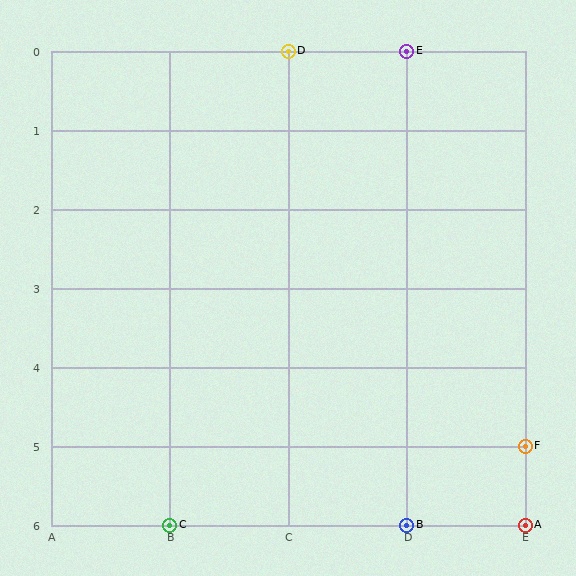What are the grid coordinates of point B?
Point B is at grid coordinates (D, 6).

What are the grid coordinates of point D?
Point D is at grid coordinates (C, 0).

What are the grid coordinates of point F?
Point F is at grid coordinates (E, 5).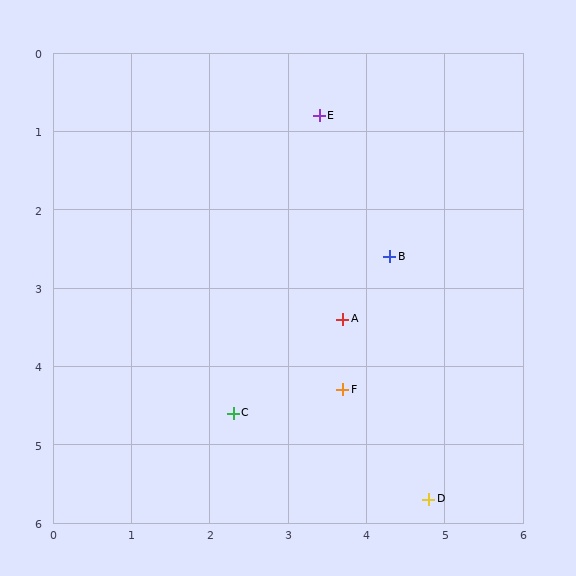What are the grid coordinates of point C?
Point C is at approximately (2.3, 4.6).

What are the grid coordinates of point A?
Point A is at approximately (3.7, 3.4).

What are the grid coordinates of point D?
Point D is at approximately (4.8, 5.7).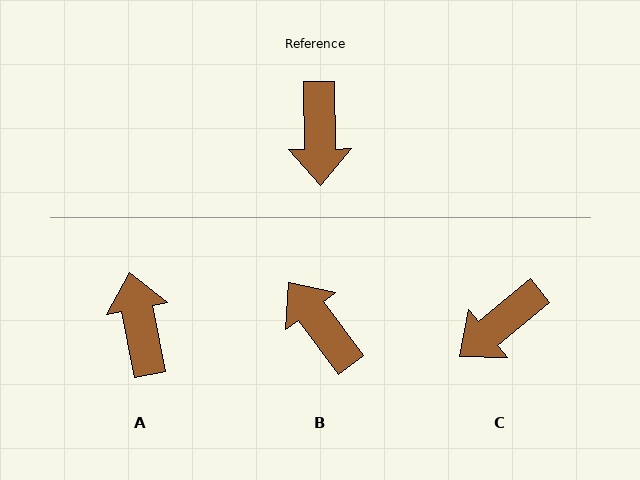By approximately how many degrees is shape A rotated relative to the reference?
Approximately 169 degrees clockwise.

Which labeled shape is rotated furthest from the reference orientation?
A, about 169 degrees away.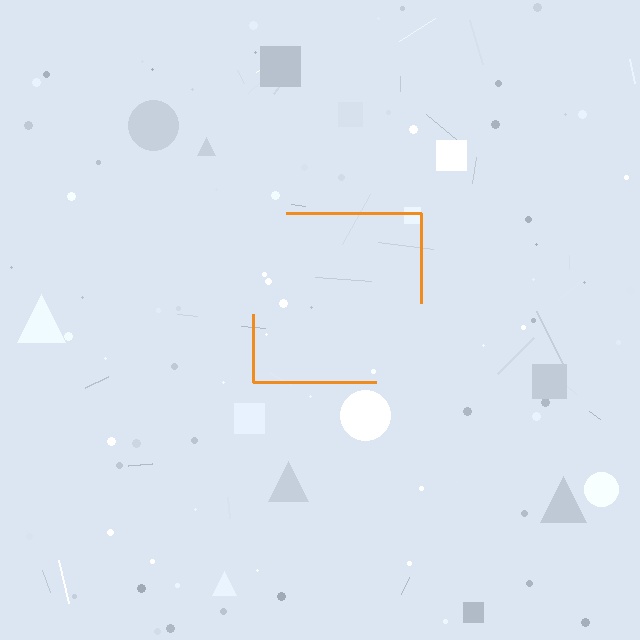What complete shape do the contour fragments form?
The contour fragments form a square.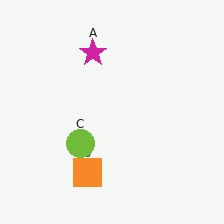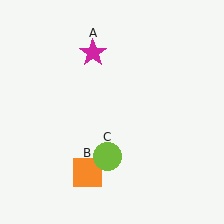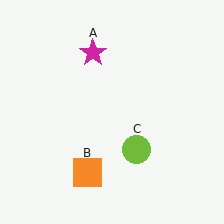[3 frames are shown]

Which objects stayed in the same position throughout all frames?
Magenta star (object A) and orange square (object B) remained stationary.